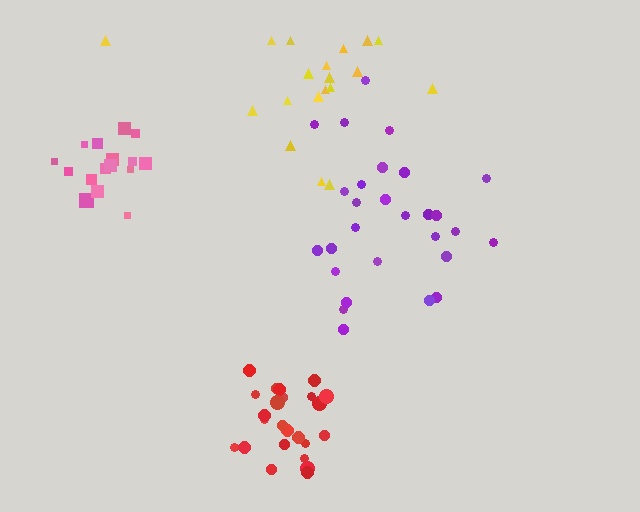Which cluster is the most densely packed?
Pink.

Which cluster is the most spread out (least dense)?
Yellow.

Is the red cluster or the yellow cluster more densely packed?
Red.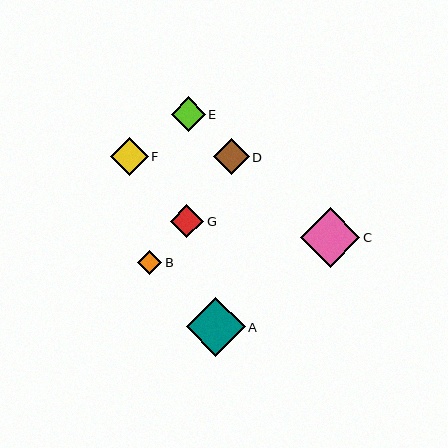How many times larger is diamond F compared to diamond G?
Diamond F is approximately 1.1 times the size of diamond G.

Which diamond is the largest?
Diamond C is the largest with a size of approximately 60 pixels.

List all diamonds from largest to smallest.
From largest to smallest: C, A, F, D, E, G, B.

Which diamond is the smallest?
Diamond B is the smallest with a size of approximately 24 pixels.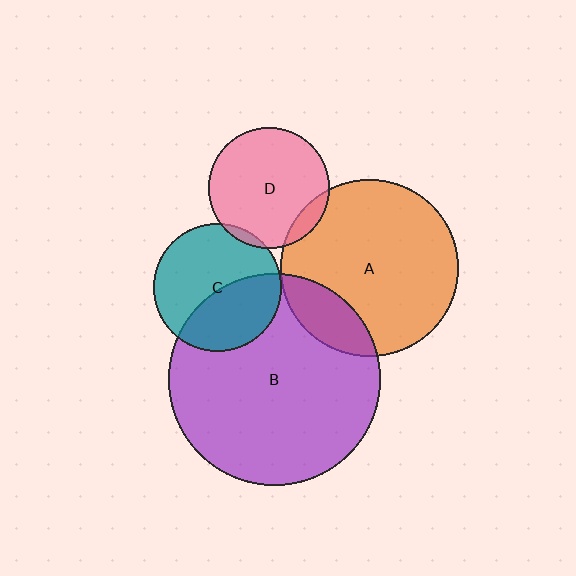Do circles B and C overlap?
Yes.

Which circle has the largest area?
Circle B (purple).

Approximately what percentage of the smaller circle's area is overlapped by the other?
Approximately 40%.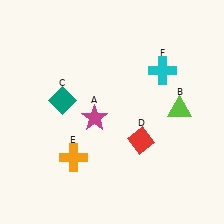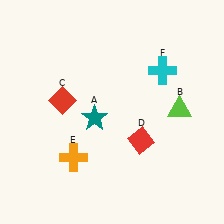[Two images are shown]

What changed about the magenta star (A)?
In Image 1, A is magenta. In Image 2, it changed to teal.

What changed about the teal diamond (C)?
In Image 1, C is teal. In Image 2, it changed to red.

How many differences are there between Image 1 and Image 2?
There are 2 differences between the two images.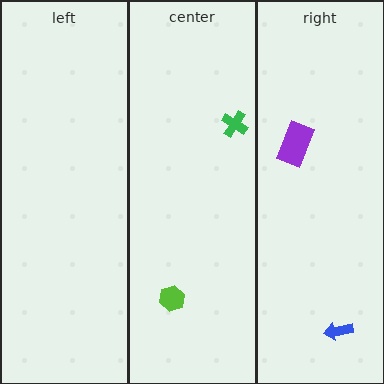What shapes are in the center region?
The green cross, the lime hexagon.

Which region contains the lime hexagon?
The center region.